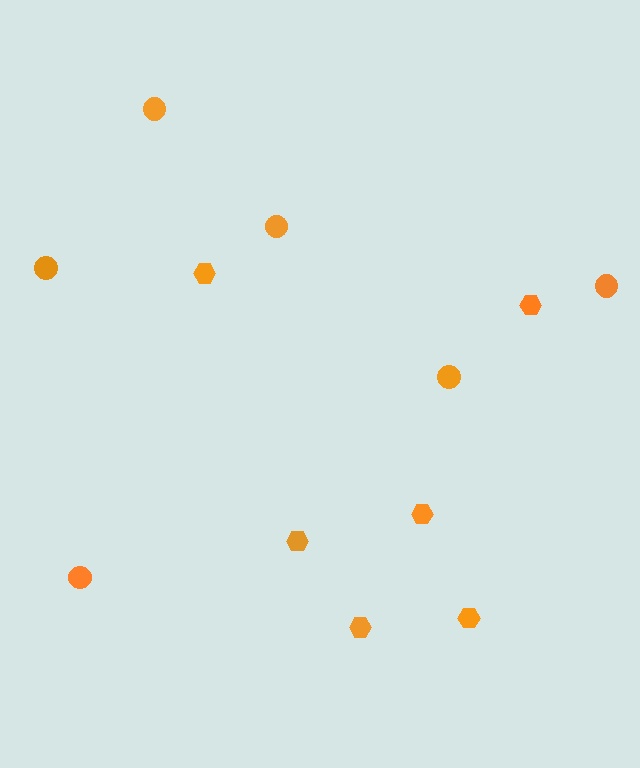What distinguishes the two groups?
There are 2 groups: one group of hexagons (6) and one group of circles (6).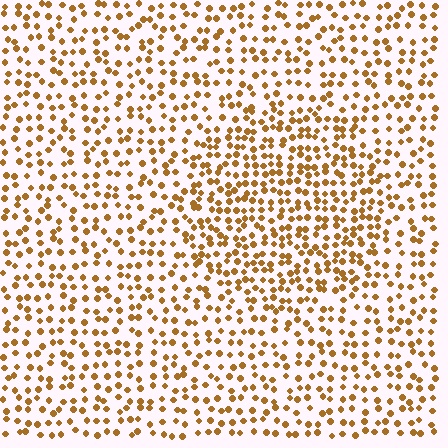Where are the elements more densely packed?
The elements are more densely packed inside the circle boundary.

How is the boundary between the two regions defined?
The boundary is defined by a change in element density (approximately 1.6x ratio). All elements are the same color, size, and shape.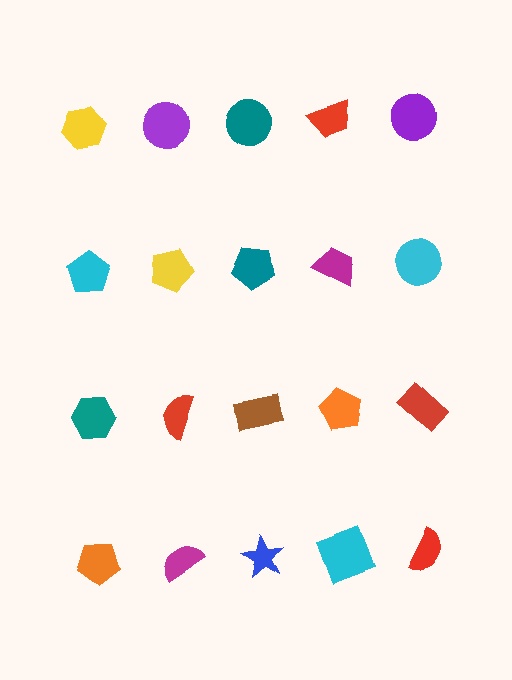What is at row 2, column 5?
A cyan circle.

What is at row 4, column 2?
A magenta semicircle.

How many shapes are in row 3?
5 shapes.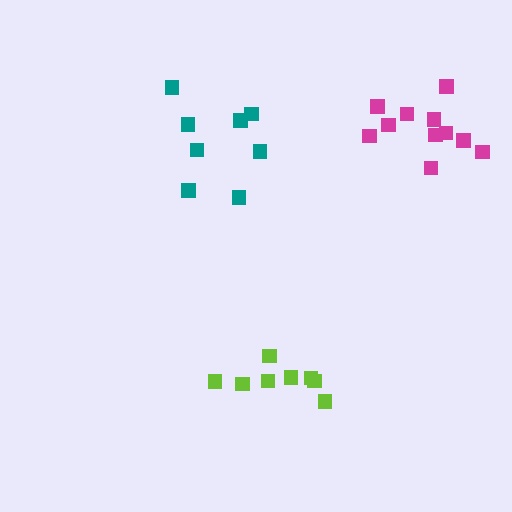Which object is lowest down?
The lime cluster is bottommost.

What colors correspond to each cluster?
The clusters are colored: teal, lime, magenta.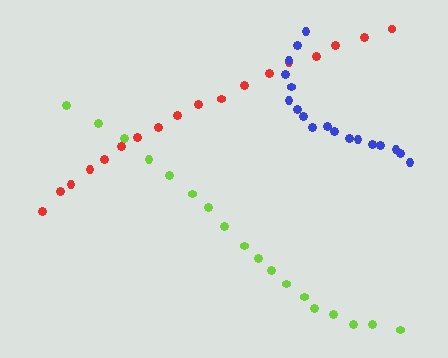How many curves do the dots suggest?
There are 3 distinct paths.